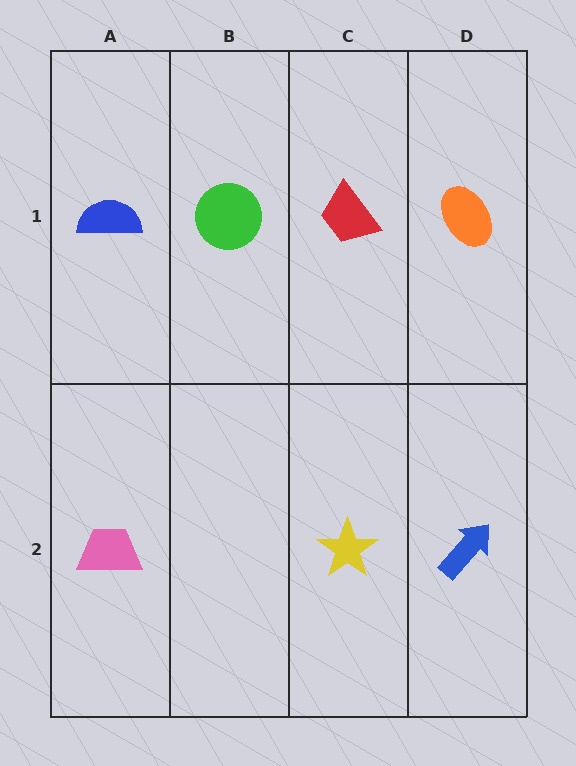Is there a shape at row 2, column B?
No, that cell is empty.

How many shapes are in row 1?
4 shapes.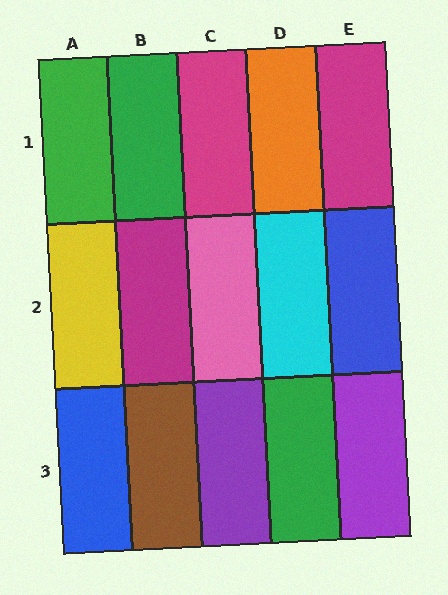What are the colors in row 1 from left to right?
Green, green, magenta, orange, magenta.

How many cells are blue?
2 cells are blue.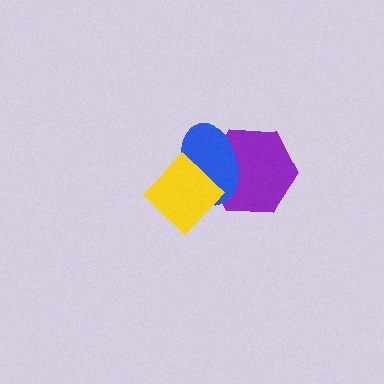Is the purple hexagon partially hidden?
Yes, it is partially covered by another shape.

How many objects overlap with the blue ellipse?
2 objects overlap with the blue ellipse.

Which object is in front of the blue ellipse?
The yellow diamond is in front of the blue ellipse.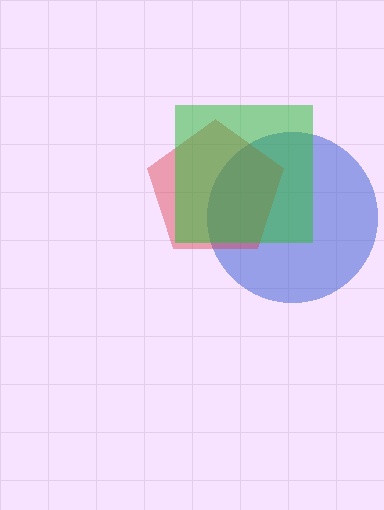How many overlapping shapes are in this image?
There are 3 overlapping shapes in the image.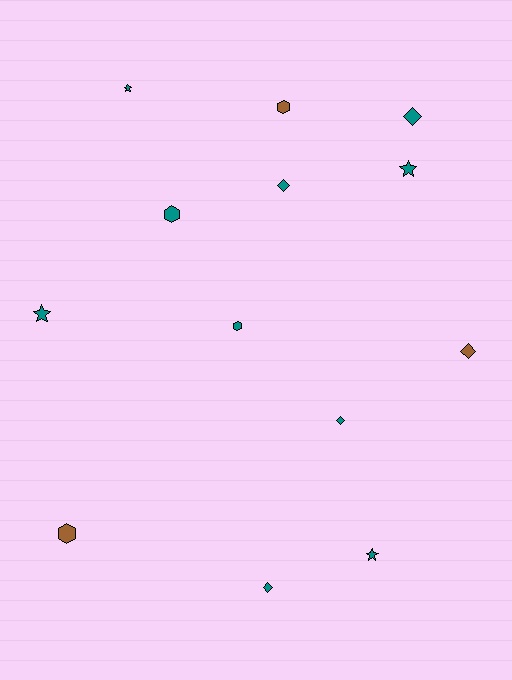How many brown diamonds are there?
There is 1 brown diamond.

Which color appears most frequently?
Teal, with 10 objects.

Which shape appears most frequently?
Diamond, with 5 objects.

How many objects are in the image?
There are 13 objects.